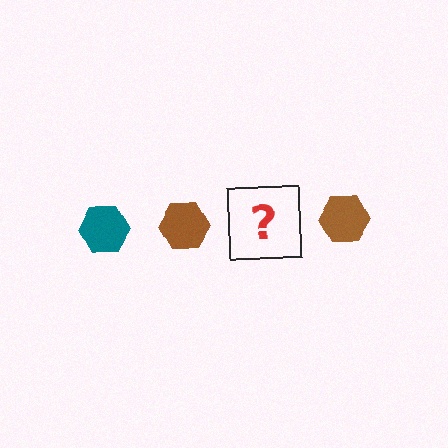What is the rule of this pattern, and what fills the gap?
The rule is that the pattern cycles through teal, brown hexagons. The gap should be filled with a teal hexagon.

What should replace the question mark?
The question mark should be replaced with a teal hexagon.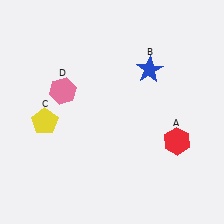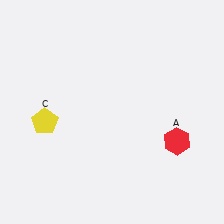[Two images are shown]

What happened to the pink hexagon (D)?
The pink hexagon (D) was removed in Image 2. It was in the top-left area of Image 1.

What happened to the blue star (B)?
The blue star (B) was removed in Image 2. It was in the top-right area of Image 1.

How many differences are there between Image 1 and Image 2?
There are 2 differences between the two images.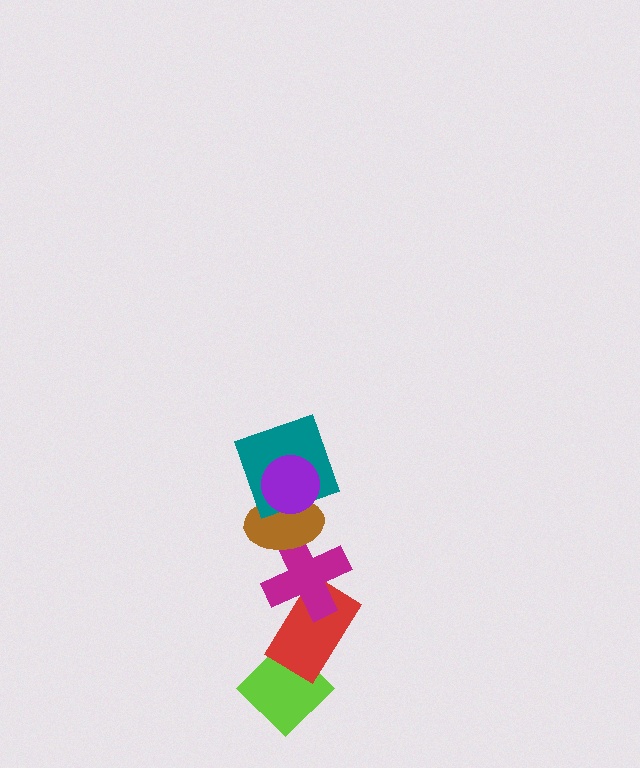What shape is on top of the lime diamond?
The red rectangle is on top of the lime diamond.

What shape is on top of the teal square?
The purple circle is on top of the teal square.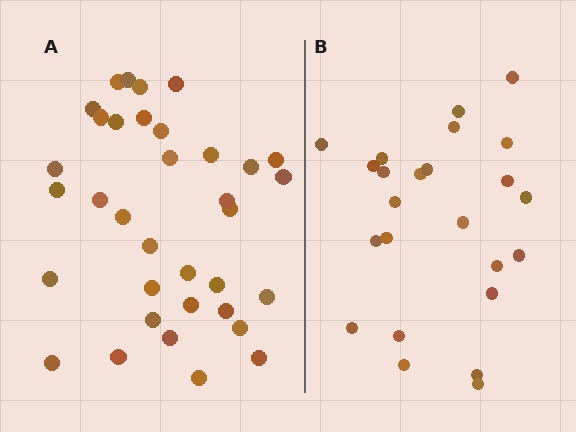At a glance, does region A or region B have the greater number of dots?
Region A (the left region) has more dots.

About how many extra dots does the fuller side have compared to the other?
Region A has roughly 12 or so more dots than region B.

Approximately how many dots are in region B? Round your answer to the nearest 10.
About 20 dots. (The exact count is 24, which rounds to 20.)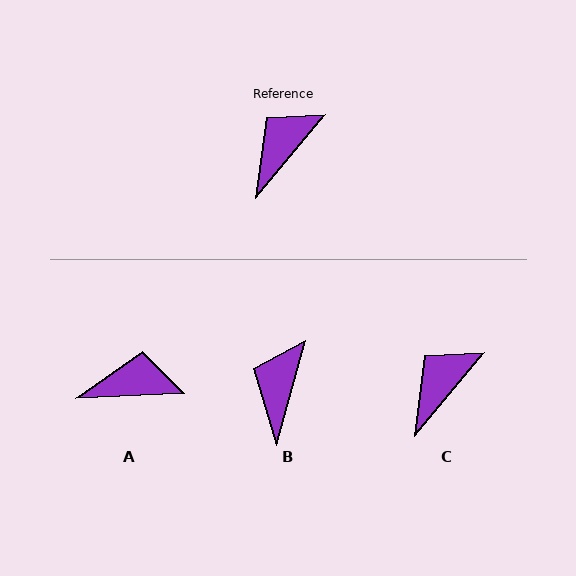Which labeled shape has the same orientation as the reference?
C.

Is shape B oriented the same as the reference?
No, it is off by about 24 degrees.